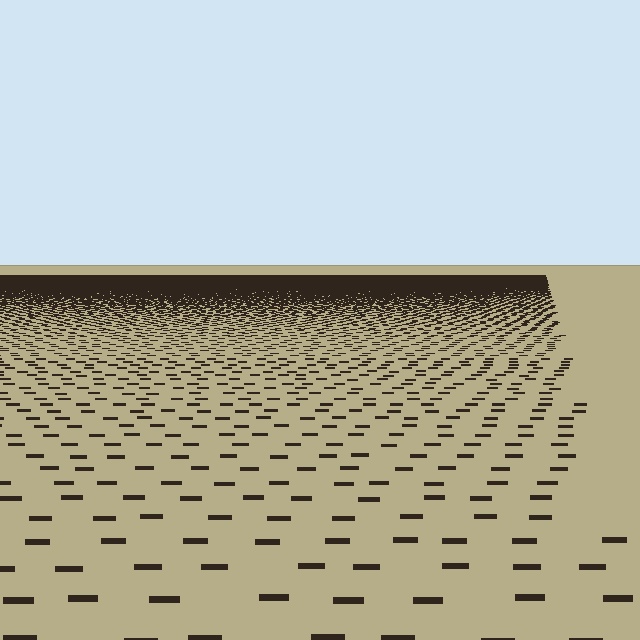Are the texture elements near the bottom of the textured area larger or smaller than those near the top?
Larger. Near the bottom, elements are closer to the viewer and appear at a bigger on-screen size.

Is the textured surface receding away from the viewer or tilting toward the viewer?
The surface is receding away from the viewer. Texture elements get smaller and denser toward the top.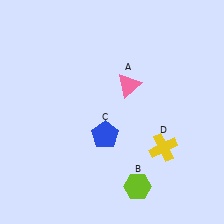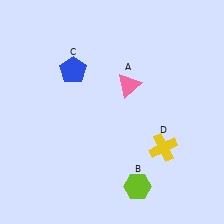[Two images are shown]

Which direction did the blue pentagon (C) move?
The blue pentagon (C) moved up.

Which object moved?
The blue pentagon (C) moved up.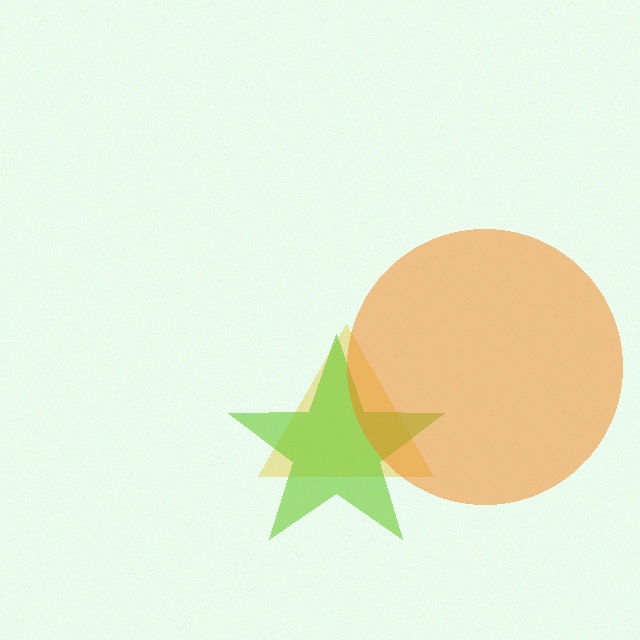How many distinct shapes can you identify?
There are 3 distinct shapes: a yellow triangle, a lime star, an orange circle.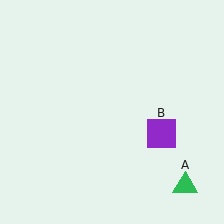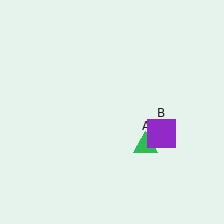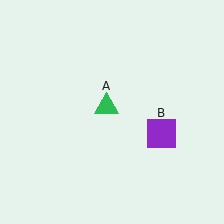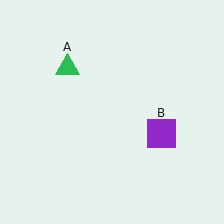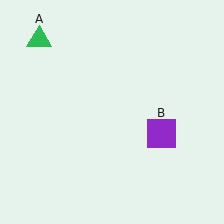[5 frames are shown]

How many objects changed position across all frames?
1 object changed position: green triangle (object A).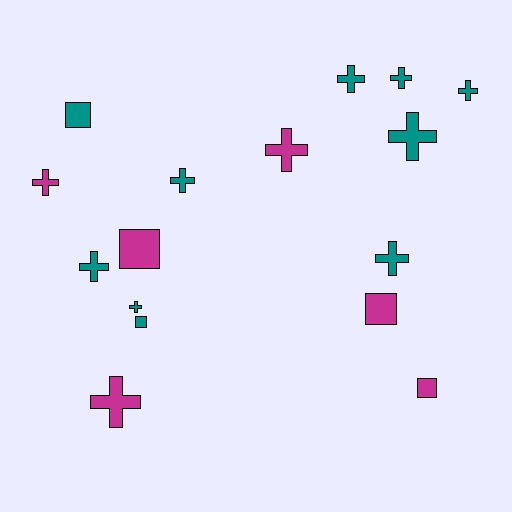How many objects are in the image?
There are 16 objects.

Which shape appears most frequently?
Cross, with 11 objects.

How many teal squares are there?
There are 2 teal squares.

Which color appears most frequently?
Teal, with 10 objects.